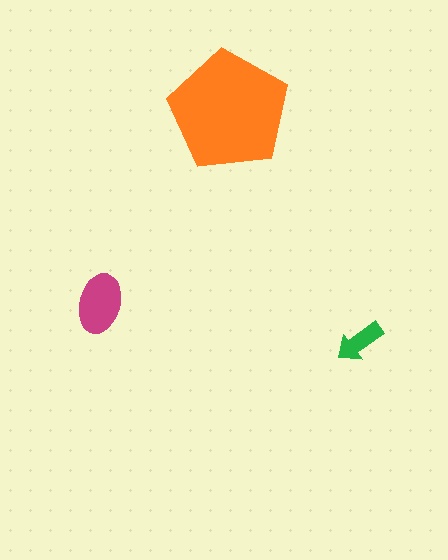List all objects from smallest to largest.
The green arrow, the magenta ellipse, the orange pentagon.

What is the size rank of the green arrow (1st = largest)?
3rd.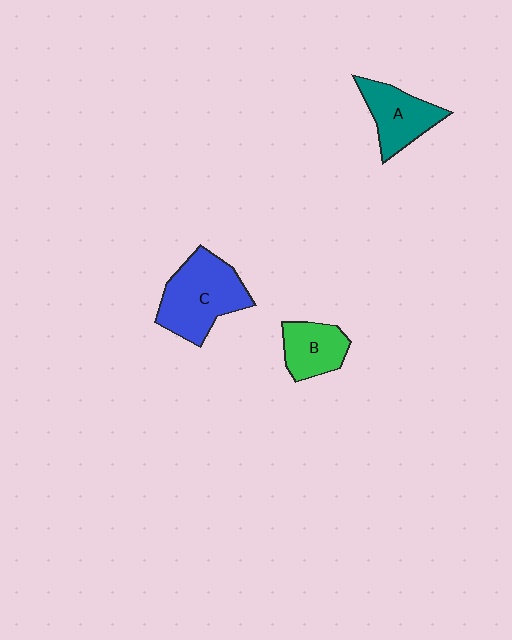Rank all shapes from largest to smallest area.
From largest to smallest: C (blue), A (teal), B (green).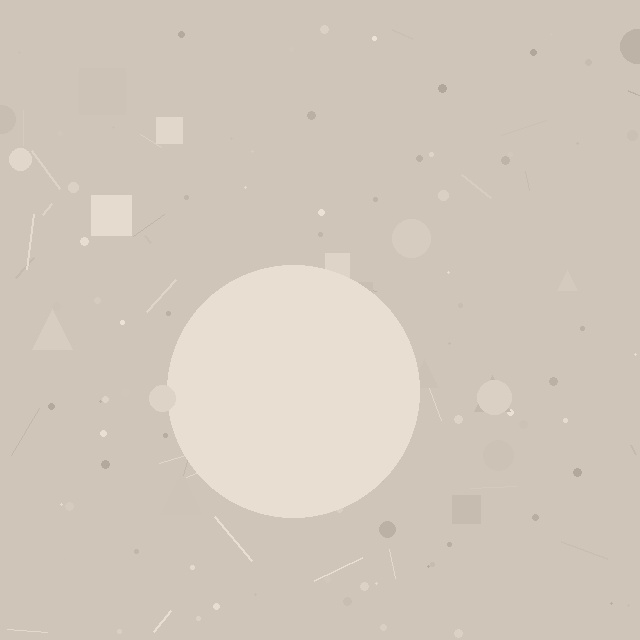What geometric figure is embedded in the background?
A circle is embedded in the background.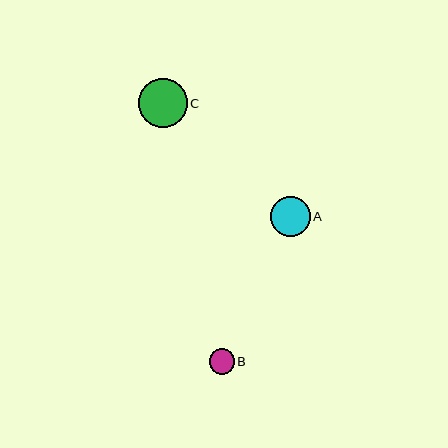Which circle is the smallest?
Circle B is the smallest with a size of approximately 25 pixels.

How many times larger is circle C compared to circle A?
Circle C is approximately 1.2 times the size of circle A.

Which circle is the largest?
Circle C is the largest with a size of approximately 49 pixels.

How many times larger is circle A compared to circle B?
Circle A is approximately 1.6 times the size of circle B.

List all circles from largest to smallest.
From largest to smallest: C, A, B.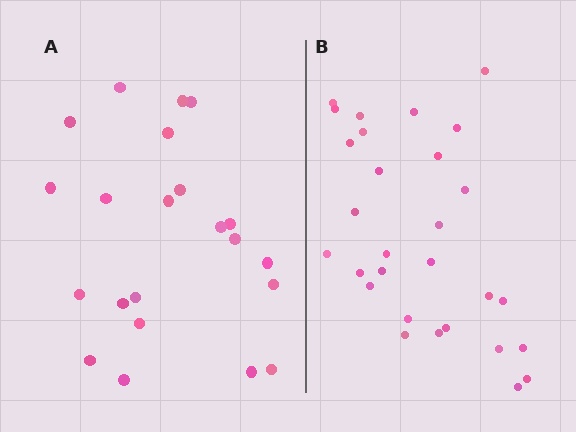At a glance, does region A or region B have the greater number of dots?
Region B (the right region) has more dots.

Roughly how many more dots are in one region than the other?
Region B has roughly 8 or so more dots than region A.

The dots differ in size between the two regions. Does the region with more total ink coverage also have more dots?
No. Region A has more total ink coverage because its dots are larger, but region B actually contains more individual dots. Total area can be misleading — the number of items is what matters here.